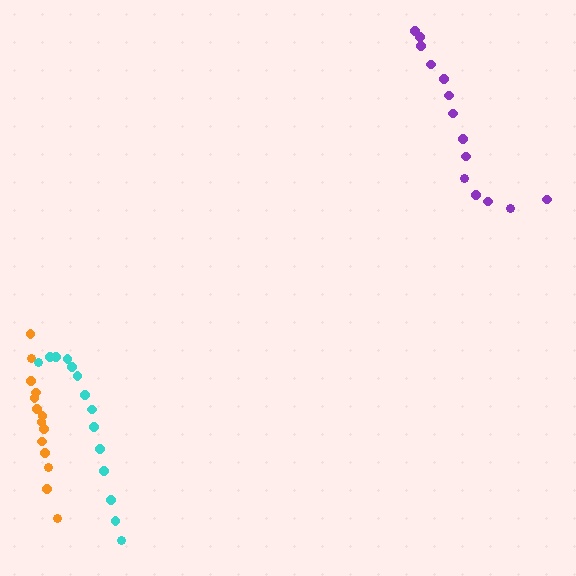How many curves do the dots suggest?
There are 3 distinct paths.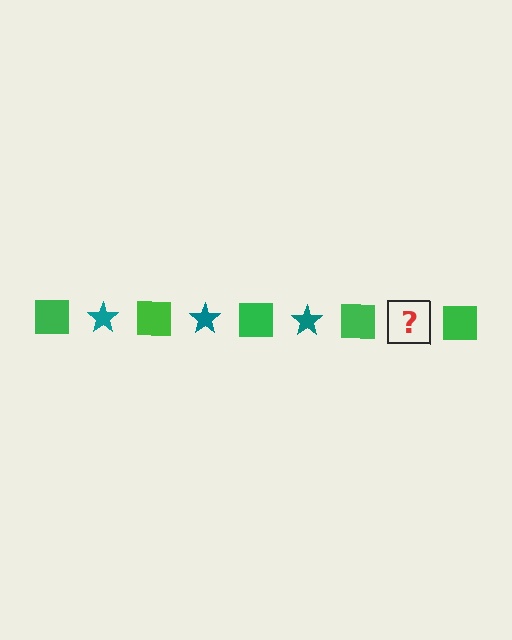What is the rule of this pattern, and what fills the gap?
The rule is that the pattern alternates between green square and teal star. The gap should be filled with a teal star.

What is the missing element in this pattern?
The missing element is a teal star.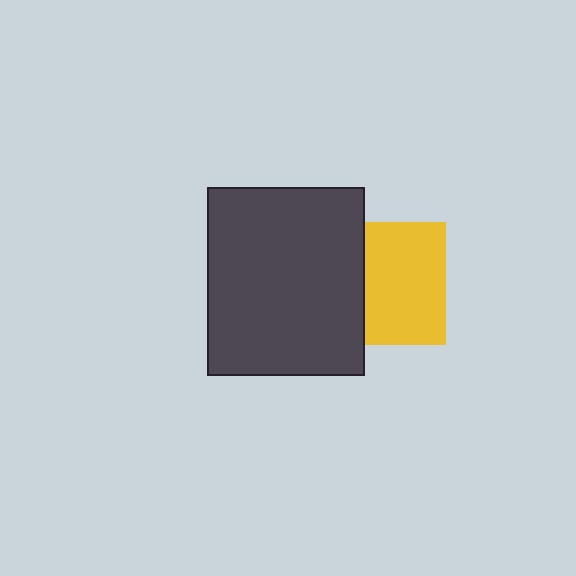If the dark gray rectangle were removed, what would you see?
You would see the complete yellow square.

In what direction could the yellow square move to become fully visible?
The yellow square could move right. That would shift it out from behind the dark gray rectangle entirely.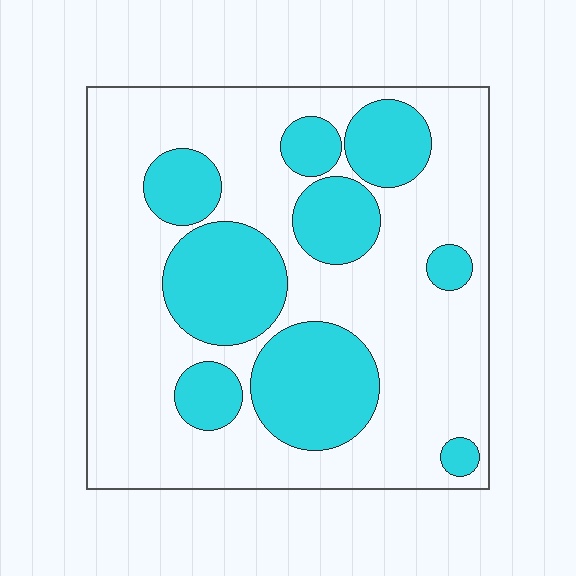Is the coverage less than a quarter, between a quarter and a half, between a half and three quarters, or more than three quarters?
Between a quarter and a half.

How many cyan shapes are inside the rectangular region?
9.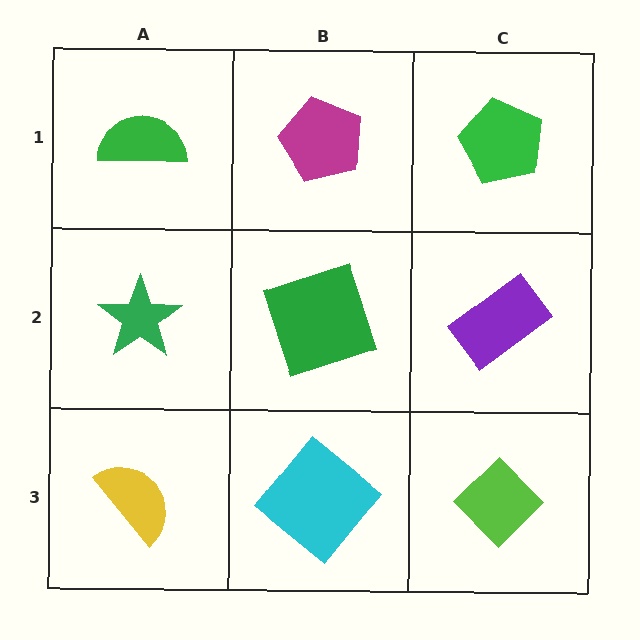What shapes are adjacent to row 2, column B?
A magenta pentagon (row 1, column B), a cyan diamond (row 3, column B), a green star (row 2, column A), a purple rectangle (row 2, column C).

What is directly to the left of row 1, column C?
A magenta pentagon.